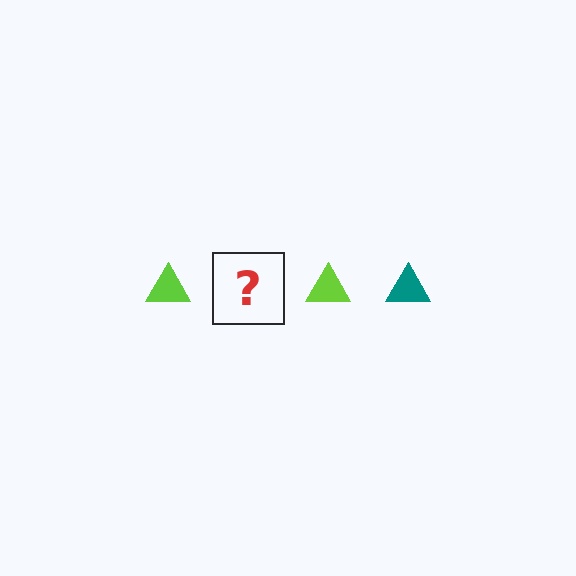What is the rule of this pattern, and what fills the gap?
The rule is that the pattern cycles through lime, teal triangles. The gap should be filled with a teal triangle.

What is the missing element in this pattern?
The missing element is a teal triangle.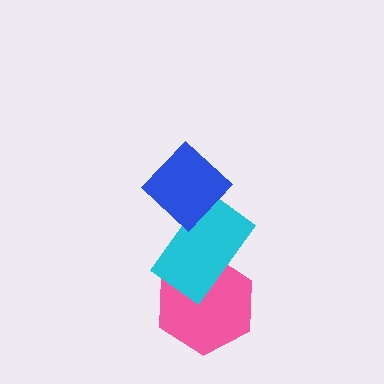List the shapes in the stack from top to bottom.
From top to bottom: the blue diamond, the cyan rectangle, the pink hexagon.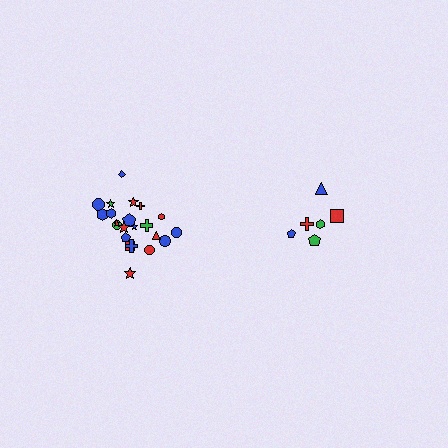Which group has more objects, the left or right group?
The left group.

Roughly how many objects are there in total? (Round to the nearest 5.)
Roughly 30 objects in total.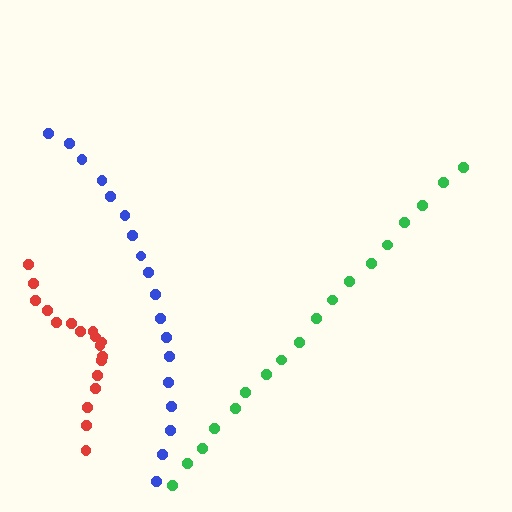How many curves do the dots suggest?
There are 3 distinct paths.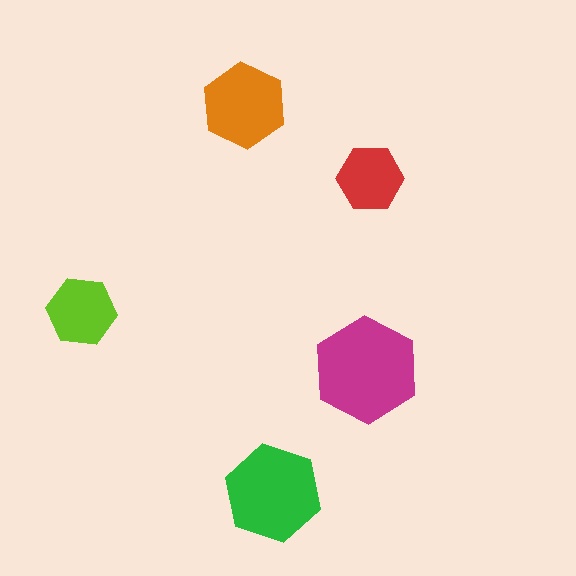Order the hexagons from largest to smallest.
the magenta one, the green one, the orange one, the lime one, the red one.